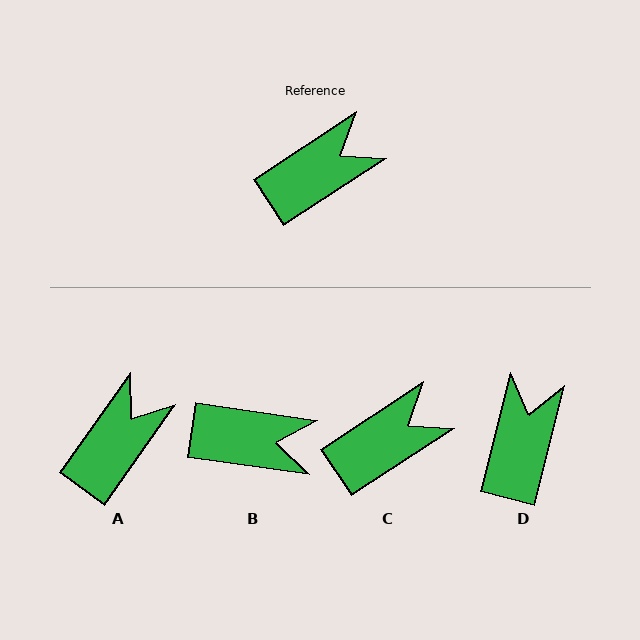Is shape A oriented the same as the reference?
No, it is off by about 21 degrees.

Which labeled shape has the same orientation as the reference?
C.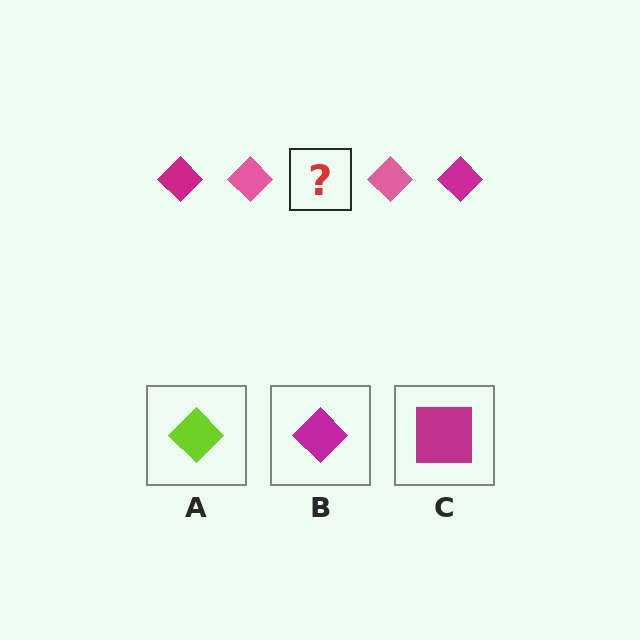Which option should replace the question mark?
Option B.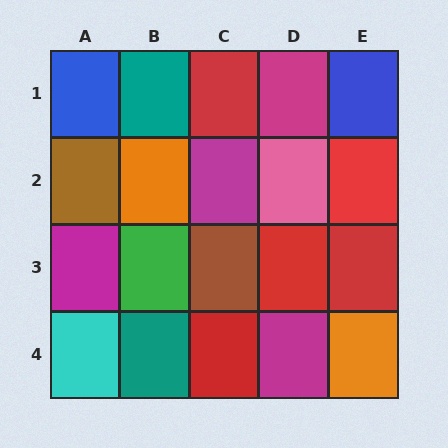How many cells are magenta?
4 cells are magenta.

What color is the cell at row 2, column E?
Red.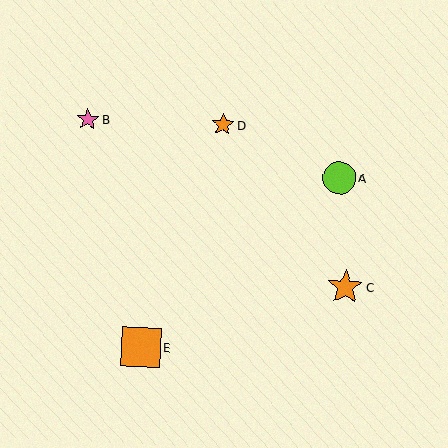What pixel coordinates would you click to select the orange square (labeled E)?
Click at (141, 347) to select the orange square E.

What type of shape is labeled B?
Shape B is a pink star.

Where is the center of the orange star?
The center of the orange star is at (223, 124).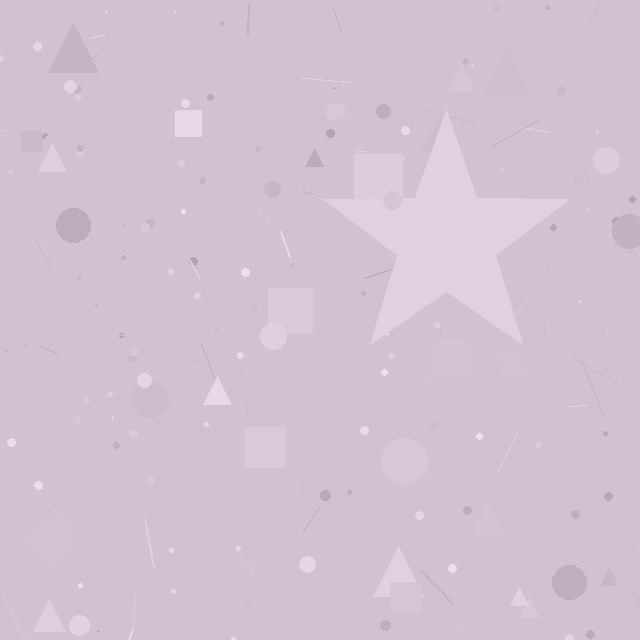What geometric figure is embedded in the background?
A star is embedded in the background.